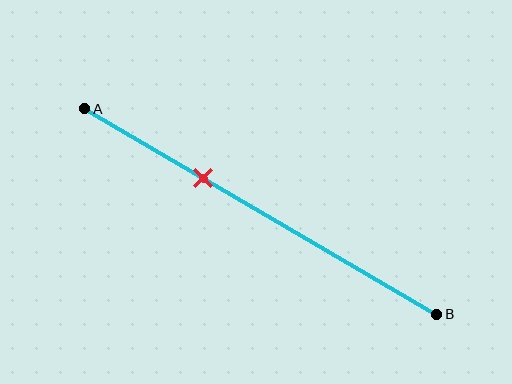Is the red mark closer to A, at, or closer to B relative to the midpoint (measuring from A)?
The red mark is closer to point A than the midpoint of segment AB.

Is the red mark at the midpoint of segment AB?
No, the mark is at about 35% from A, not at the 50% midpoint.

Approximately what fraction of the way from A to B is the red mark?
The red mark is approximately 35% of the way from A to B.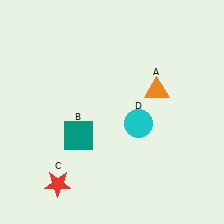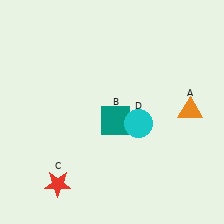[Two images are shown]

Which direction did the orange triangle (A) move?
The orange triangle (A) moved right.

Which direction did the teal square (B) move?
The teal square (B) moved right.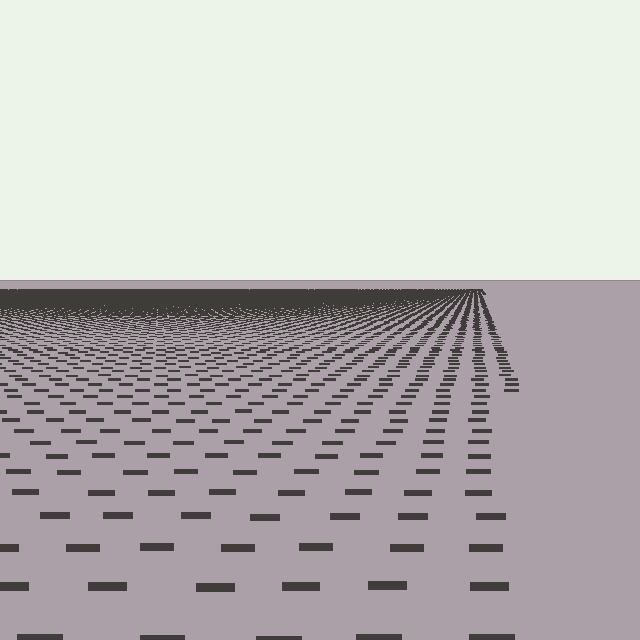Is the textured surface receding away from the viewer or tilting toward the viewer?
The surface is receding away from the viewer. Texture elements get smaller and denser toward the top.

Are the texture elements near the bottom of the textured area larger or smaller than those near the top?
Larger. Near the bottom, elements are closer to the viewer and appear at a bigger on-screen size.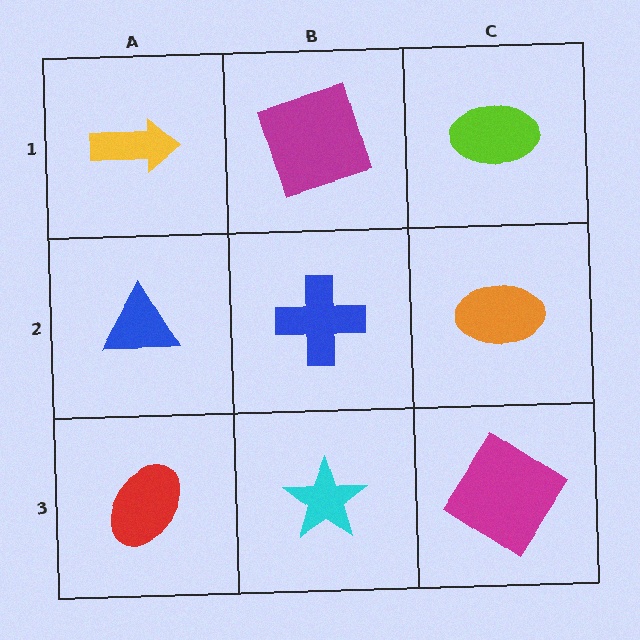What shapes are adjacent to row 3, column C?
An orange ellipse (row 2, column C), a cyan star (row 3, column B).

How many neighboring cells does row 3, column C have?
2.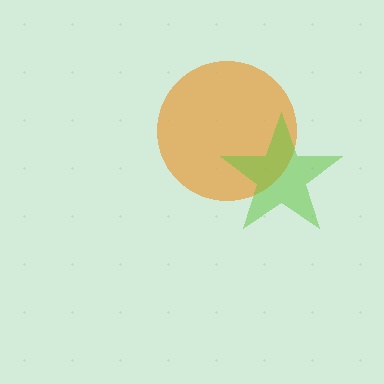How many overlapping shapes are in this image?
There are 2 overlapping shapes in the image.